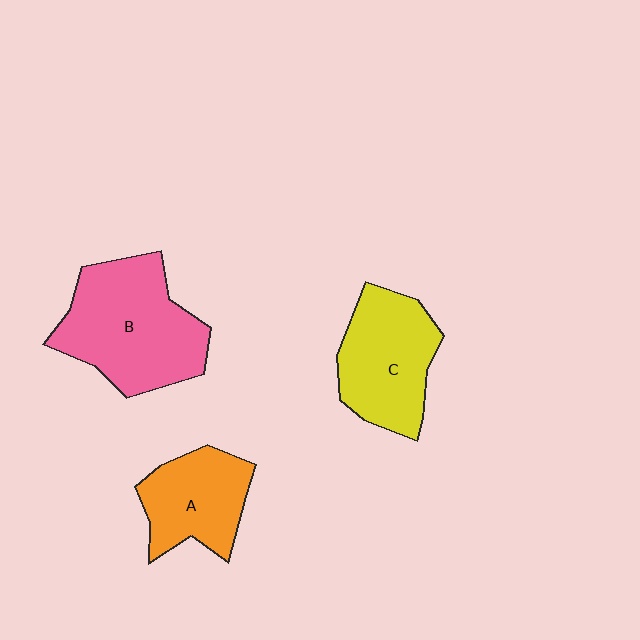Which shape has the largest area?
Shape B (pink).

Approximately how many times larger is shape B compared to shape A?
Approximately 1.6 times.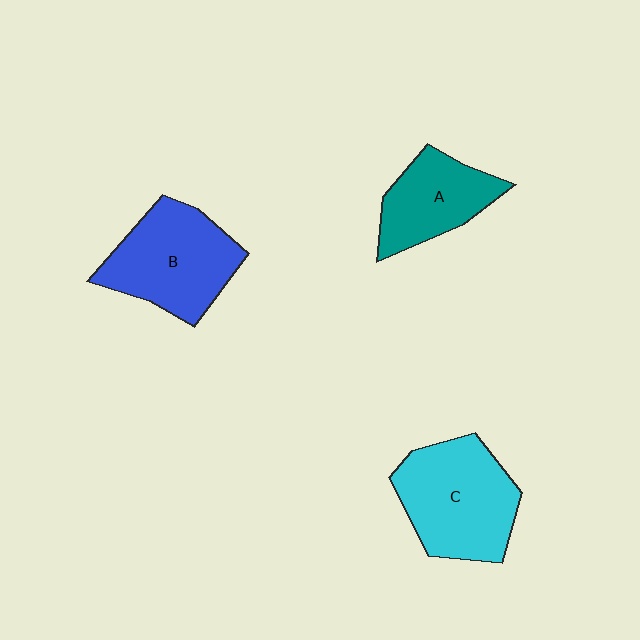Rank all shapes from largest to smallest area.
From largest to smallest: C (cyan), B (blue), A (teal).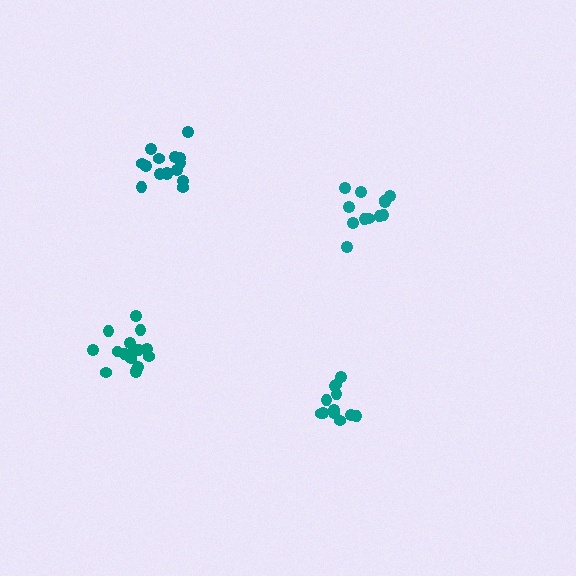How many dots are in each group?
Group 1: 12 dots, Group 2: 16 dots, Group 3: 15 dots, Group 4: 12 dots (55 total).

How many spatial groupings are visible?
There are 4 spatial groupings.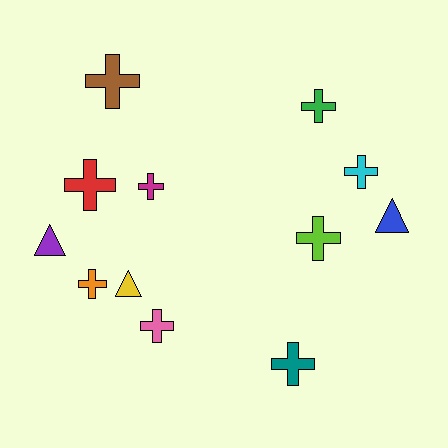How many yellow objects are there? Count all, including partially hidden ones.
There is 1 yellow object.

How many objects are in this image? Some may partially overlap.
There are 12 objects.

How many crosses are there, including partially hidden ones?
There are 9 crosses.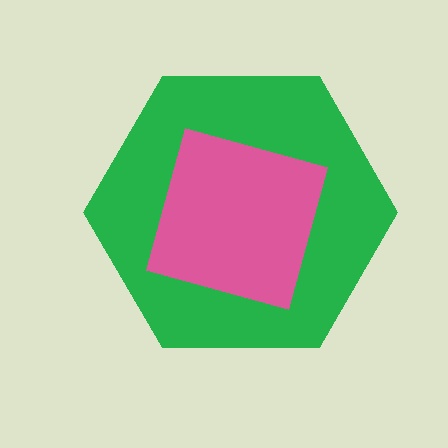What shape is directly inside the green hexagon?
The pink diamond.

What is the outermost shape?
The green hexagon.